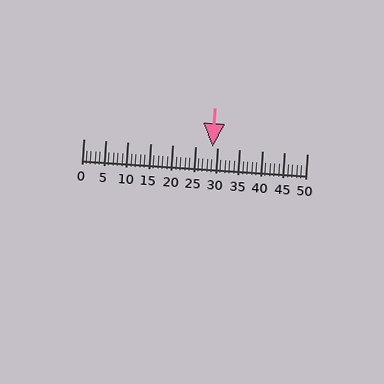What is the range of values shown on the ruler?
The ruler shows values from 0 to 50.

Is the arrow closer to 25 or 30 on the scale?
The arrow is closer to 30.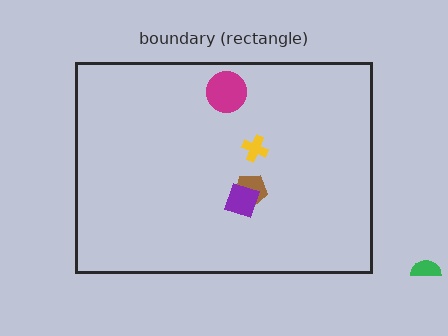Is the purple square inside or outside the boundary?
Inside.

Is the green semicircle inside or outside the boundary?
Outside.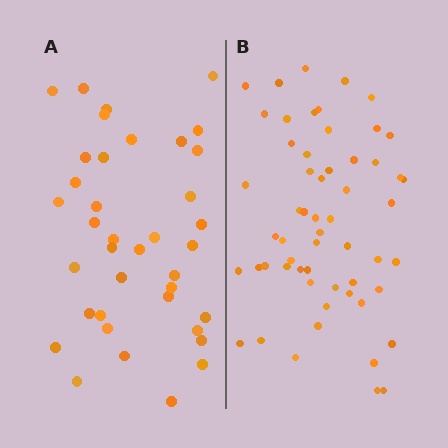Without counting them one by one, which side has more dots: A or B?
Region B (the right region) has more dots.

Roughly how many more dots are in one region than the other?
Region B has approximately 20 more dots than region A.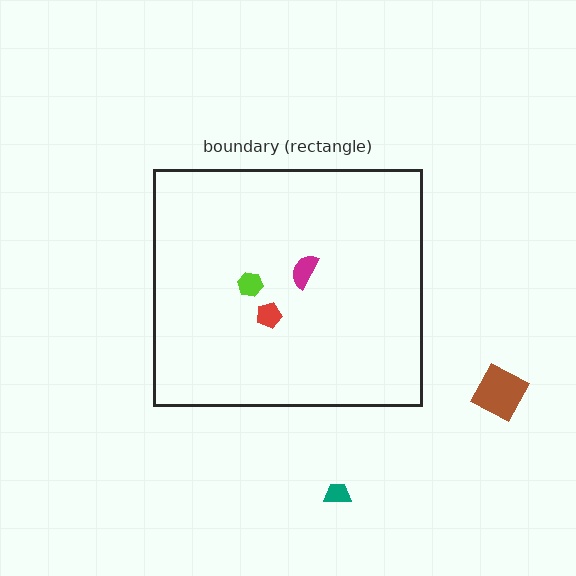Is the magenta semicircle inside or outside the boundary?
Inside.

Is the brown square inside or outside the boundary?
Outside.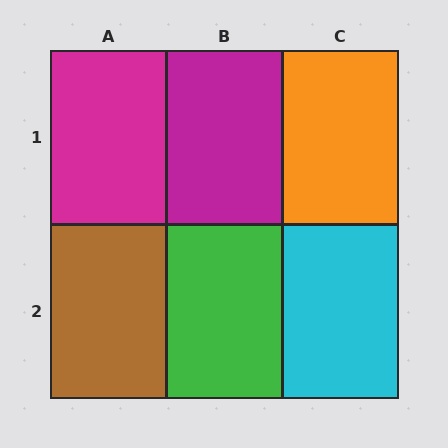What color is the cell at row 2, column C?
Cyan.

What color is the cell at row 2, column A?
Brown.